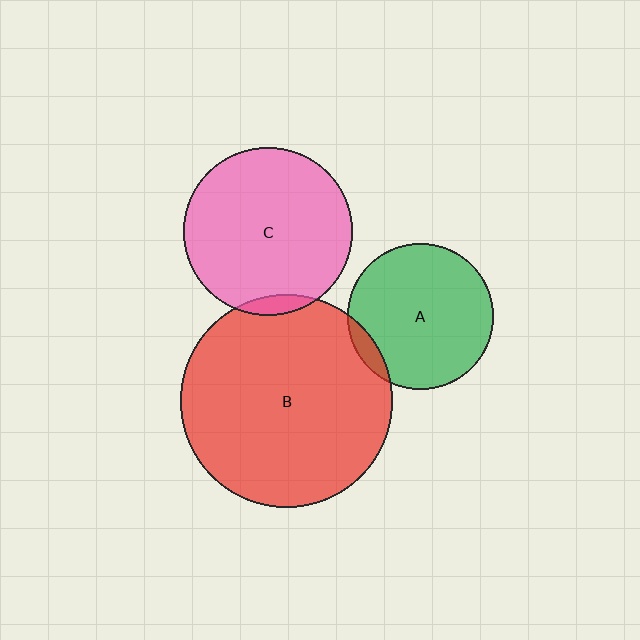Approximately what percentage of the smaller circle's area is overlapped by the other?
Approximately 5%.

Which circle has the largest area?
Circle B (red).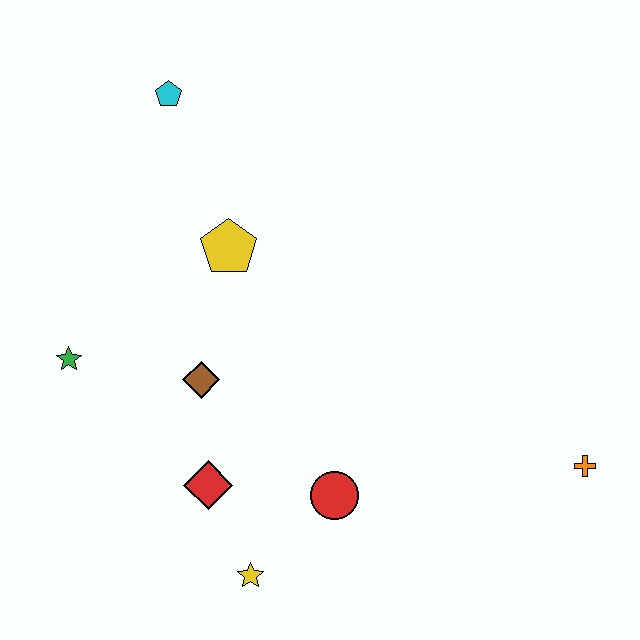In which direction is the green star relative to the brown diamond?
The green star is to the left of the brown diamond.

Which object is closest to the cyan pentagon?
The yellow pentagon is closest to the cyan pentagon.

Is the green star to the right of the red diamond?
No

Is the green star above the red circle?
Yes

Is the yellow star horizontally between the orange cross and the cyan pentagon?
Yes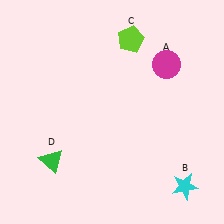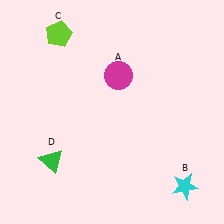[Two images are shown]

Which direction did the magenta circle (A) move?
The magenta circle (A) moved left.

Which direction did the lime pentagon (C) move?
The lime pentagon (C) moved left.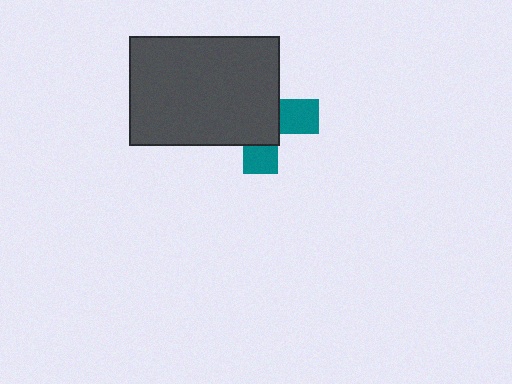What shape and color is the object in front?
The object in front is a dark gray rectangle.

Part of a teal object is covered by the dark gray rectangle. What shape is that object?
It is a cross.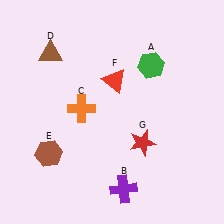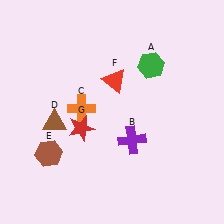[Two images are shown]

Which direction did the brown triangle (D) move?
The brown triangle (D) moved down.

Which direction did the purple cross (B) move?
The purple cross (B) moved up.